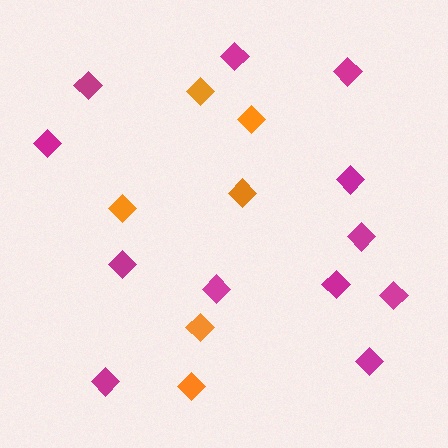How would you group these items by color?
There are 2 groups: one group of magenta diamonds (12) and one group of orange diamonds (6).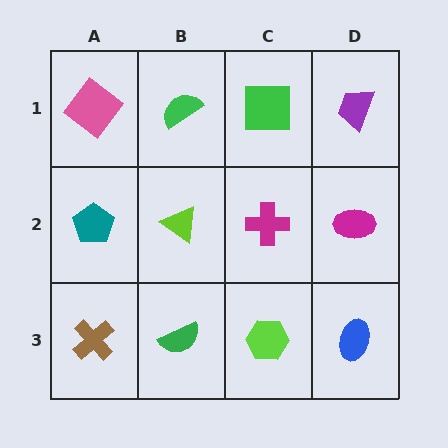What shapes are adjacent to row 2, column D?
A purple trapezoid (row 1, column D), a blue ellipse (row 3, column D), a magenta cross (row 2, column C).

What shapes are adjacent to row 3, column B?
A lime triangle (row 2, column B), a brown cross (row 3, column A), a lime hexagon (row 3, column C).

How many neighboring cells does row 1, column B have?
3.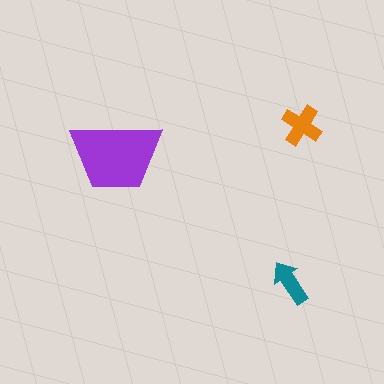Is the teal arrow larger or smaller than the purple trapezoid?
Smaller.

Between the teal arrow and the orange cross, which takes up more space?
The orange cross.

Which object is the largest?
The purple trapezoid.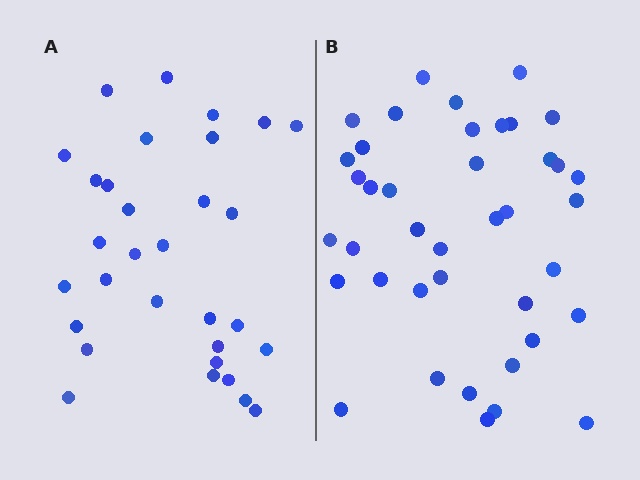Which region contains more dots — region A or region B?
Region B (the right region) has more dots.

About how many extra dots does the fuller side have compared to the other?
Region B has roughly 8 or so more dots than region A.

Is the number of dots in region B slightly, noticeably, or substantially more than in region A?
Region B has noticeably more, but not dramatically so. The ratio is roughly 1.3 to 1.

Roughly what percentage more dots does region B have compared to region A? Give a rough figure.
About 30% more.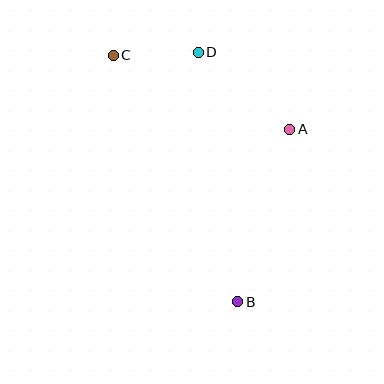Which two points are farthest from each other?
Points B and C are farthest from each other.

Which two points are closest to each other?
Points C and D are closest to each other.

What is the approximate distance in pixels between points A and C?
The distance between A and C is approximately 191 pixels.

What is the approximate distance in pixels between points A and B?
The distance between A and B is approximately 180 pixels.